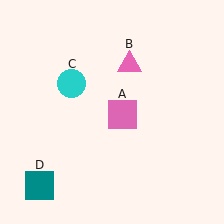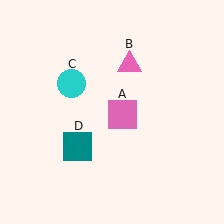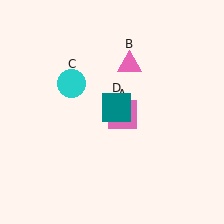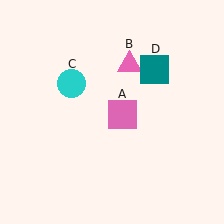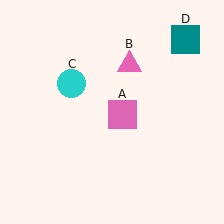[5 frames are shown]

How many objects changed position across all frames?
1 object changed position: teal square (object D).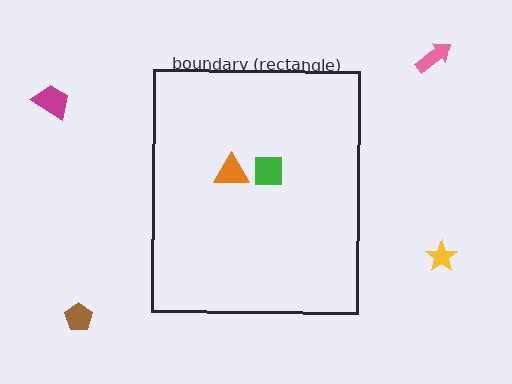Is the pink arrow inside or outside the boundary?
Outside.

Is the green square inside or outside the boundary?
Inside.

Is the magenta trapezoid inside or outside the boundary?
Outside.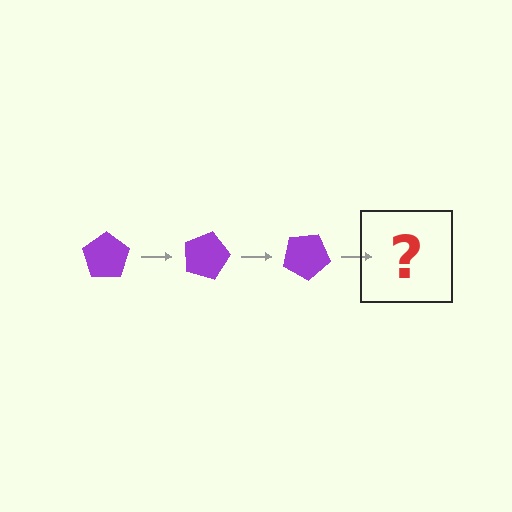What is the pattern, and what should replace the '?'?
The pattern is that the pentagon rotates 15 degrees each step. The '?' should be a purple pentagon rotated 45 degrees.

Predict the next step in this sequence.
The next step is a purple pentagon rotated 45 degrees.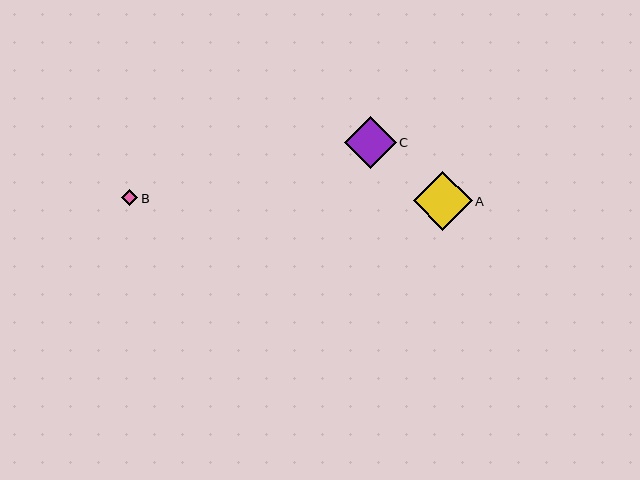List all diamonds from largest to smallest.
From largest to smallest: A, C, B.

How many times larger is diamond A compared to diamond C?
Diamond A is approximately 1.1 times the size of diamond C.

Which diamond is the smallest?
Diamond B is the smallest with a size of approximately 16 pixels.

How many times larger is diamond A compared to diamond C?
Diamond A is approximately 1.1 times the size of diamond C.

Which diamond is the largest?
Diamond A is the largest with a size of approximately 59 pixels.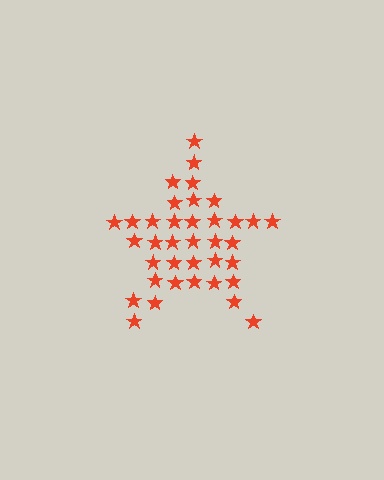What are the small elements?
The small elements are stars.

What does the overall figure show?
The overall figure shows a star.